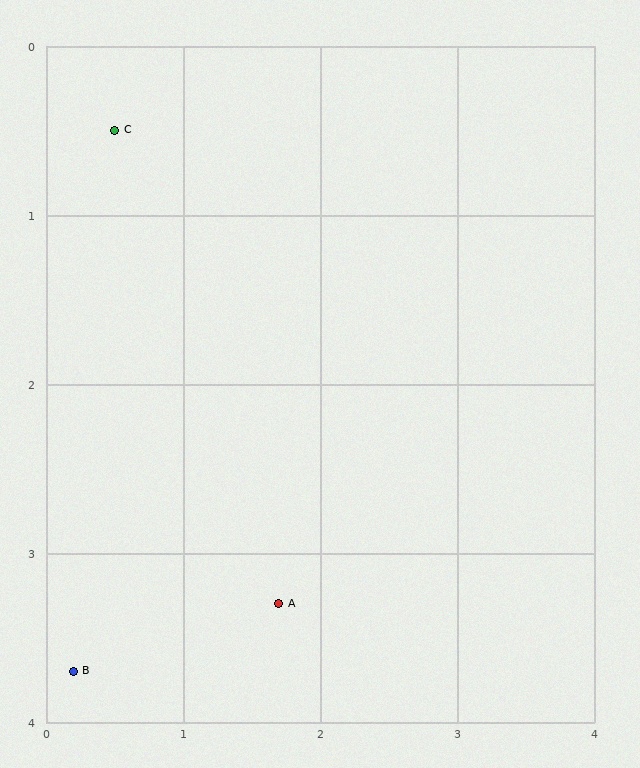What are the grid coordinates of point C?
Point C is at approximately (0.5, 0.5).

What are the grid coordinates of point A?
Point A is at approximately (1.7, 3.3).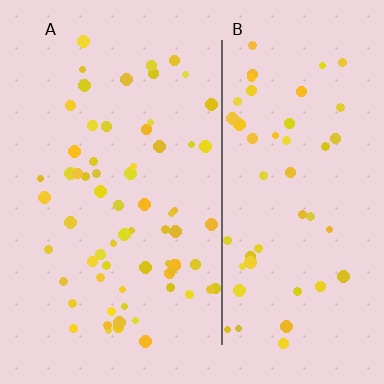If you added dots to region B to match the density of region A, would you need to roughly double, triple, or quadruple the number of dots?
Approximately double.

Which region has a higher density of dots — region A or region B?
A (the left).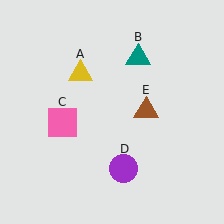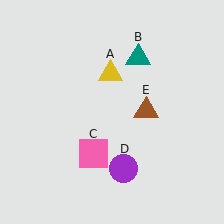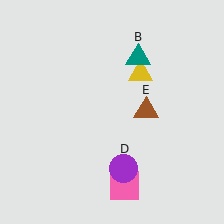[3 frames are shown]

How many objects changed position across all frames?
2 objects changed position: yellow triangle (object A), pink square (object C).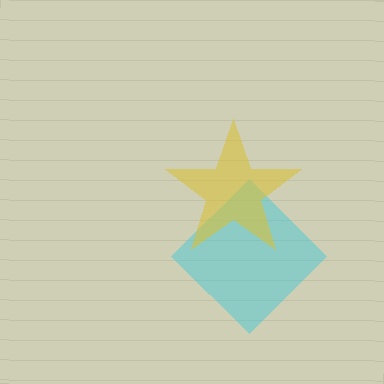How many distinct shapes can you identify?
There are 2 distinct shapes: a cyan diamond, a yellow star.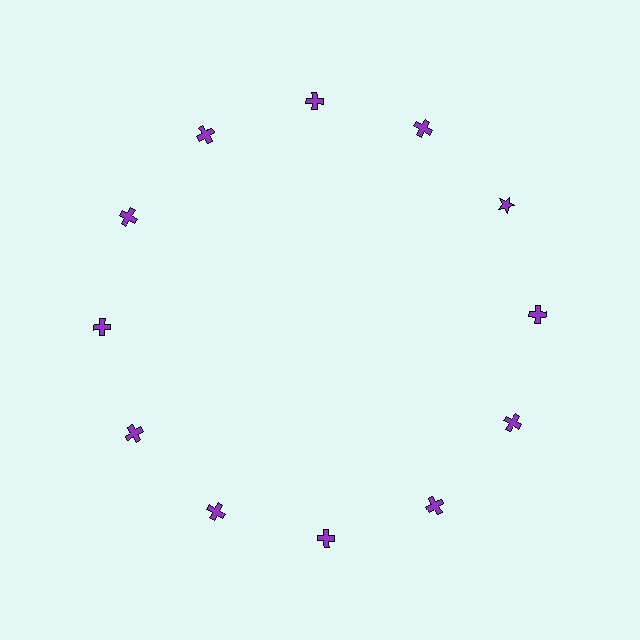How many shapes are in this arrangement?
There are 12 shapes arranged in a ring pattern.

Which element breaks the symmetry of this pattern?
The purple star at roughly the 2 o'clock position breaks the symmetry. All other shapes are purple crosses.